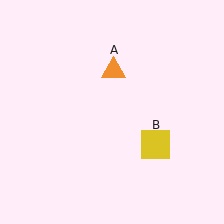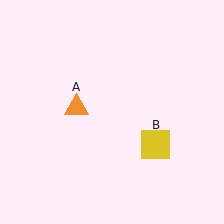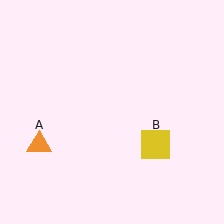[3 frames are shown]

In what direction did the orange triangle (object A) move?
The orange triangle (object A) moved down and to the left.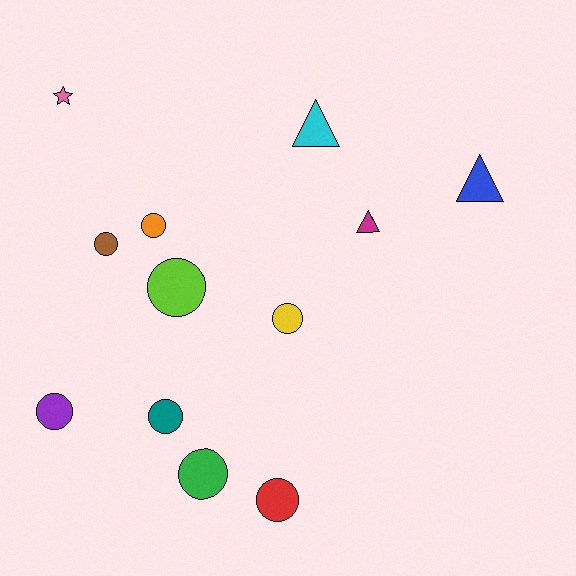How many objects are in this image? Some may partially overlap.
There are 12 objects.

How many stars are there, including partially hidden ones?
There is 1 star.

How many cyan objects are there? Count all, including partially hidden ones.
There is 1 cyan object.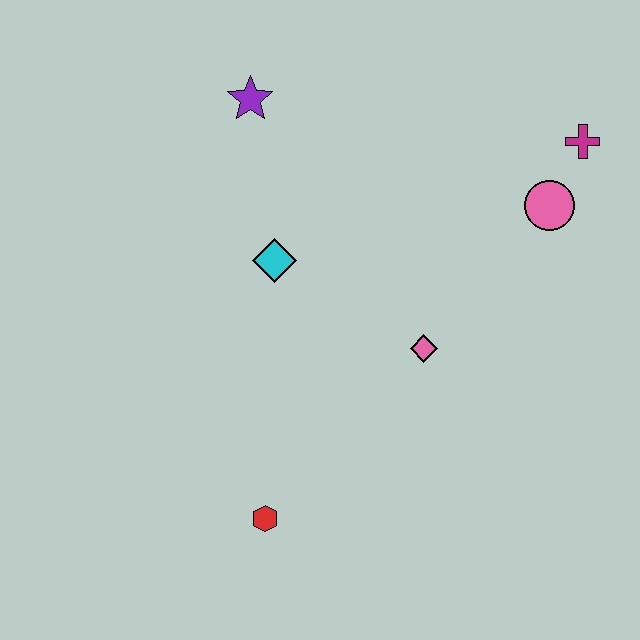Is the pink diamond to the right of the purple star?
Yes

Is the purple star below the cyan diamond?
No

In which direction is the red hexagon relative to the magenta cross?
The red hexagon is below the magenta cross.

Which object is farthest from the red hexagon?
The magenta cross is farthest from the red hexagon.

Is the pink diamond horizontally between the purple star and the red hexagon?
No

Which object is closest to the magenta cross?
The pink circle is closest to the magenta cross.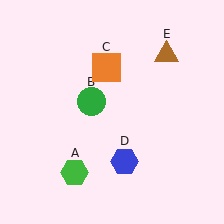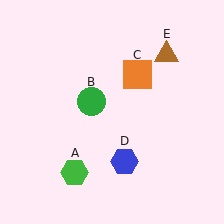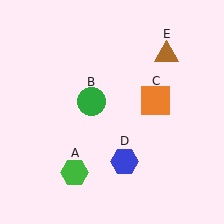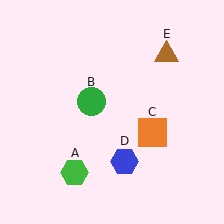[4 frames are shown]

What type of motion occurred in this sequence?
The orange square (object C) rotated clockwise around the center of the scene.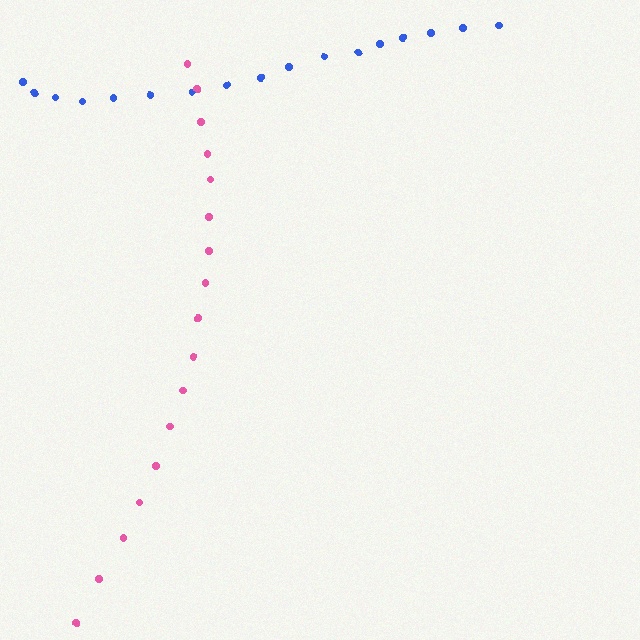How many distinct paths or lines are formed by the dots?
There are 2 distinct paths.